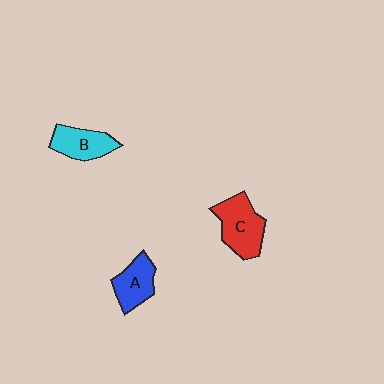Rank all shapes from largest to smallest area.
From largest to smallest: C (red), B (cyan), A (blue).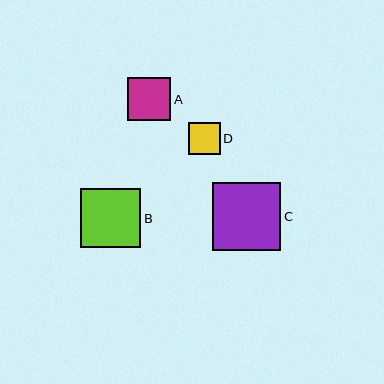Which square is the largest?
Square C is the largest with a size of approximately 68 pixels.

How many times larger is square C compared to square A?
Square C is approximately 1.6 times the size of square A.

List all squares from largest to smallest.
From largest to smallest: C, B, A, D.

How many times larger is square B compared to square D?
Square B is approximately 1.9 times the size of square D.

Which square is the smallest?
Square D is the smallest with a size of approximately 31 pixels.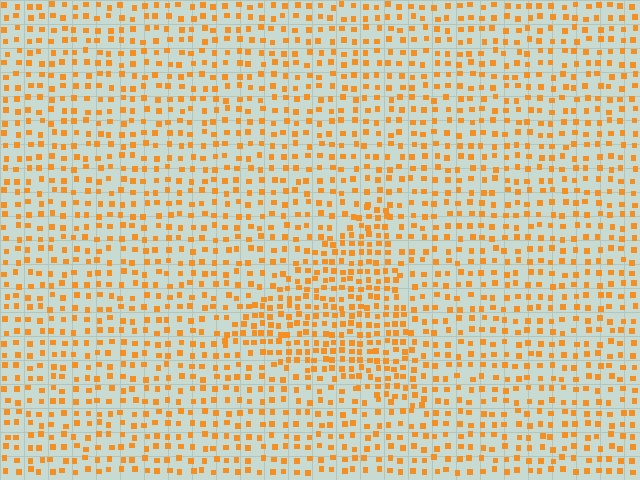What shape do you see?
I see a triangle.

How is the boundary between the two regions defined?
The boundary is defined by a change in element density (approximately 1.7x ratio). All elements are the same color, size, and shape.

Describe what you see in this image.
The image contains small orange elements arranged at two different densities. A triangle-shaped region is visible where the elements are more densely packed than the surrounding area.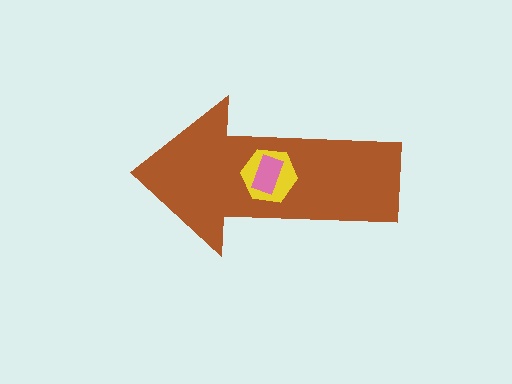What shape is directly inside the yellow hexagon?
The pink rectangle.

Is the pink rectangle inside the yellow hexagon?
Yes.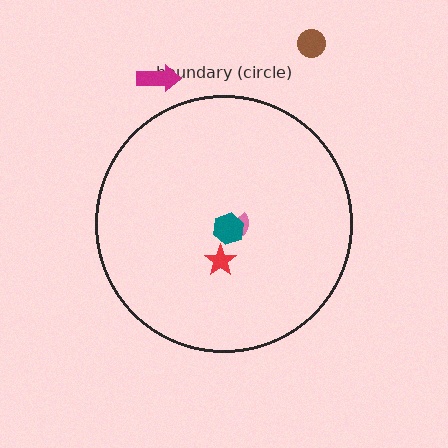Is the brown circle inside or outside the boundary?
Outside.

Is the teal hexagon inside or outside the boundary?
Inside.